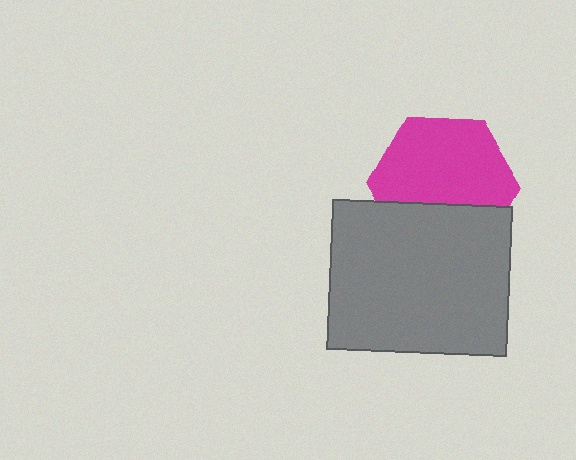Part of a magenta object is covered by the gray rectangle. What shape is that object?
It is a hexagon.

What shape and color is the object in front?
The object in front is a gray rectangle.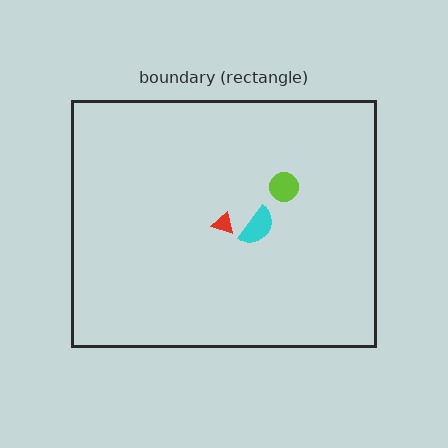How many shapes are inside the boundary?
3 inside, 0 outside.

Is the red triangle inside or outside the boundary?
Inside.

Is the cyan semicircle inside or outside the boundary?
Inside.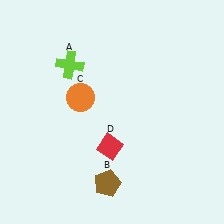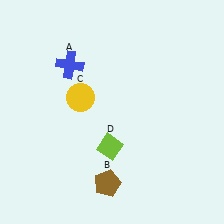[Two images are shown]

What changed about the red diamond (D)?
In Image 1, D is red. In Image 2, it changed to lime.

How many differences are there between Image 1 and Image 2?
There are 3 differences between the two images.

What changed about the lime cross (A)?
In Image 1, A is lime. In Image 2, it changed to blue.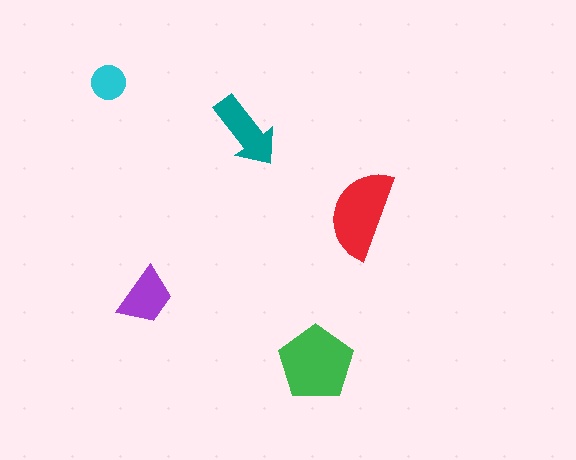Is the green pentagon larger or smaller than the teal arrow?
Larger.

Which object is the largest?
The green pentagon.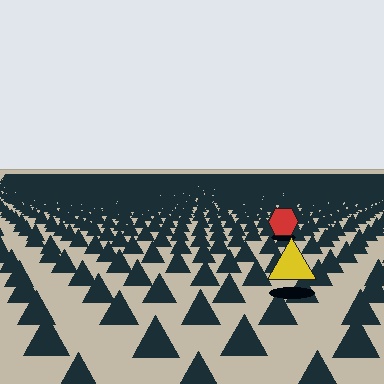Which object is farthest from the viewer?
The red hexagon is farthest from the viewer. It appears smaller and the ground texture around it is denser.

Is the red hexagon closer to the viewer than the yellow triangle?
No. The yellow triangle is closer — you can tell from the texture gradient: the ground texture is coarser near it.